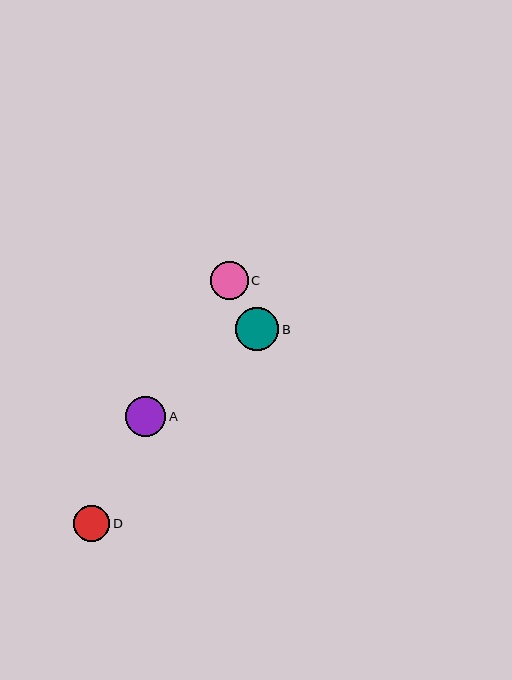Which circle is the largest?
Circle B is the largest with a size of approximately 43 pixels.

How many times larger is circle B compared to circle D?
Circle B is approximately 1.2 times the size of circle D.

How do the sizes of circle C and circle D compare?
Circle C and circle D are approximately the same size.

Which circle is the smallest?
Circle D is the smallest with a size of approximately 36 pixels.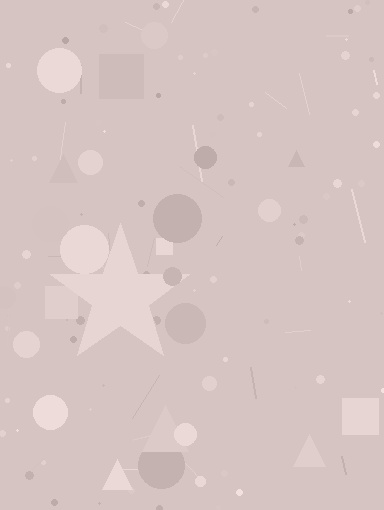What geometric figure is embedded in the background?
A star is embedded in the background.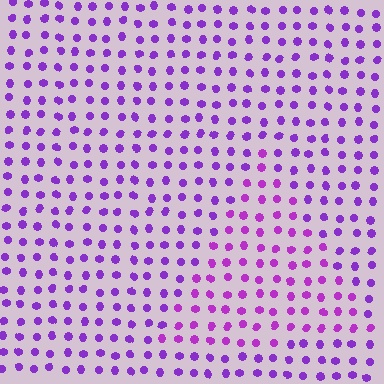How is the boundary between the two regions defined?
The boundary is defined purely by a slight shift in hue (about 19 degrees). Spacing, size, and orientation are identical on both sides.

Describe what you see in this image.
The image is filled with small purple elements in a uniform arrangement. A triangle-shaped region is visible where the elements are tinted to a slightly different hue, forming a subtle color boundary.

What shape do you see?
I see a triangle.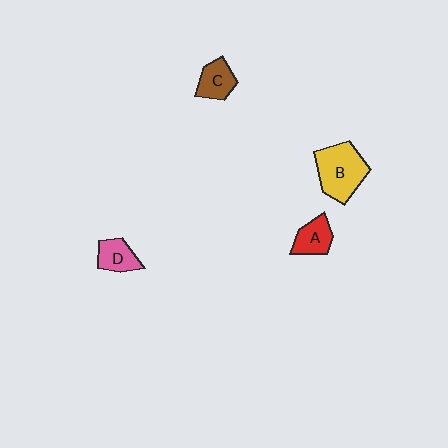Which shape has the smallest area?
Shape D (pink).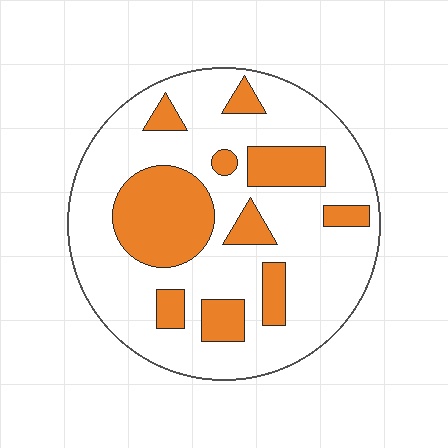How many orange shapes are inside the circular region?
10.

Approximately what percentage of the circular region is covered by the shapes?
Approximately 25%.